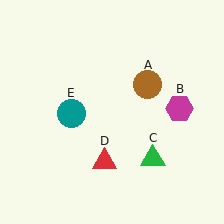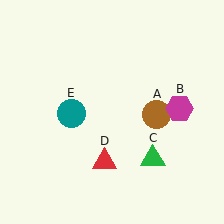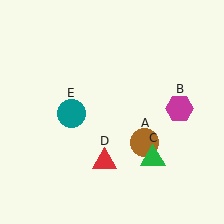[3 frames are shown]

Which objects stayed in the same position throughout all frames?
Magenta hexagon (object B) and green triangle (object C) and red triangle (object D) and teal circle (object E) remained stationary.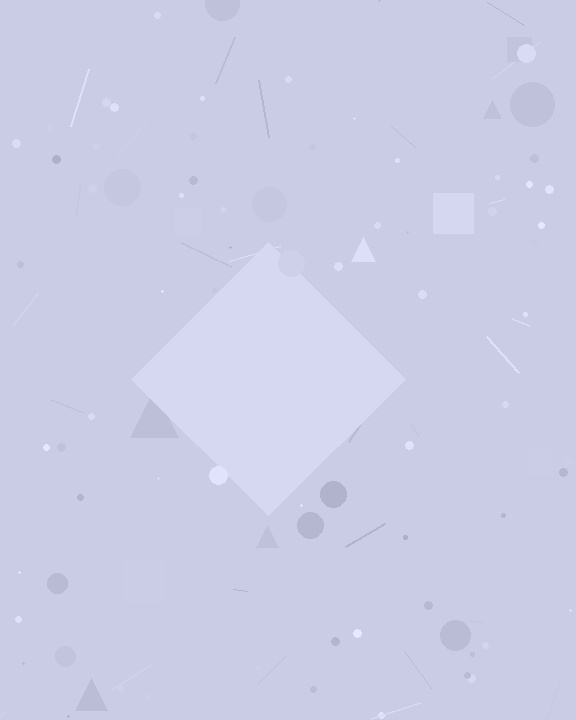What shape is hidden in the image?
A diamond is hidden in the image.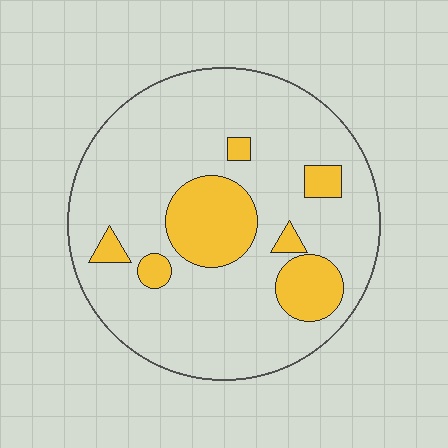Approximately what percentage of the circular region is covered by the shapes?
Approximately 20%.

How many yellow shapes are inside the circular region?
7.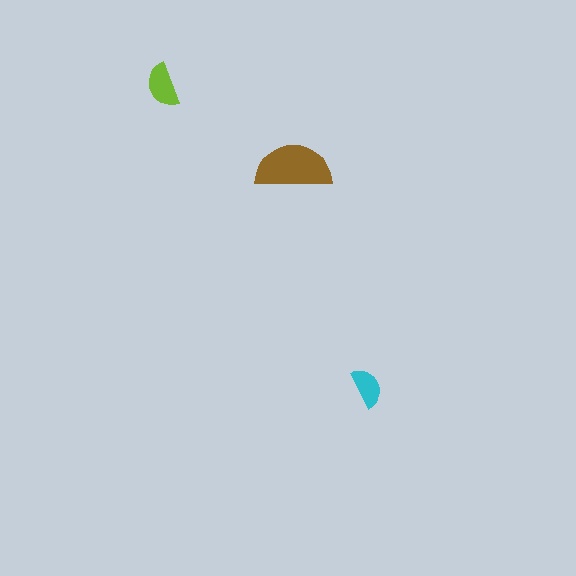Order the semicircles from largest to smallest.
the brown one, the lime one, the cyan one.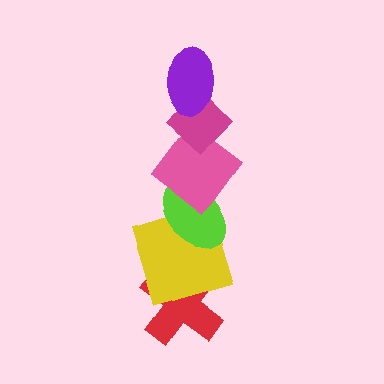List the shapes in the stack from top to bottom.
From top to bottom: the purple ellipse, the magenta diamond, the pink diamond, the lime ellipse, the yellow square, the red cross.